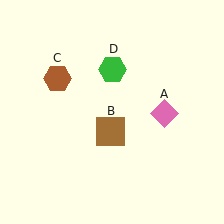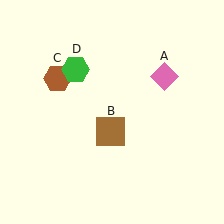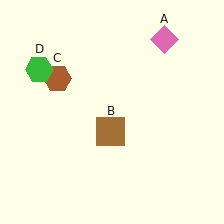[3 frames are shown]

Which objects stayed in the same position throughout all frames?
Brown square (object B) and brown hexagon (object C) remained stationary.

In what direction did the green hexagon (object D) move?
The green hexagon (object D) moved left.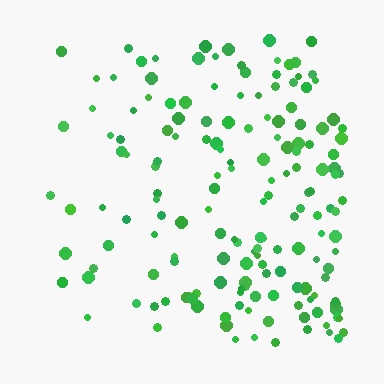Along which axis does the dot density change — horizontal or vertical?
Horizontal.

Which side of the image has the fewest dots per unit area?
The left.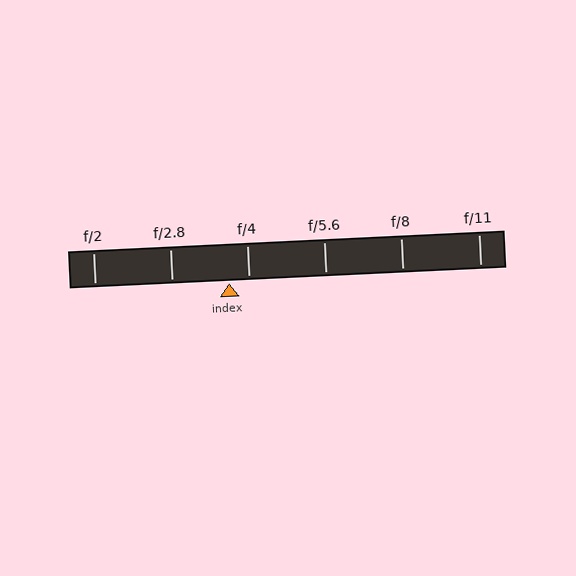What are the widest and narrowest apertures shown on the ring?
The widest aperture shown is f/2 and the narrowest is f/11.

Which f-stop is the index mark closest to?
The index mark is closest to f/4.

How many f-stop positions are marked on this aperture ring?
There are 6 f-stop positions marked.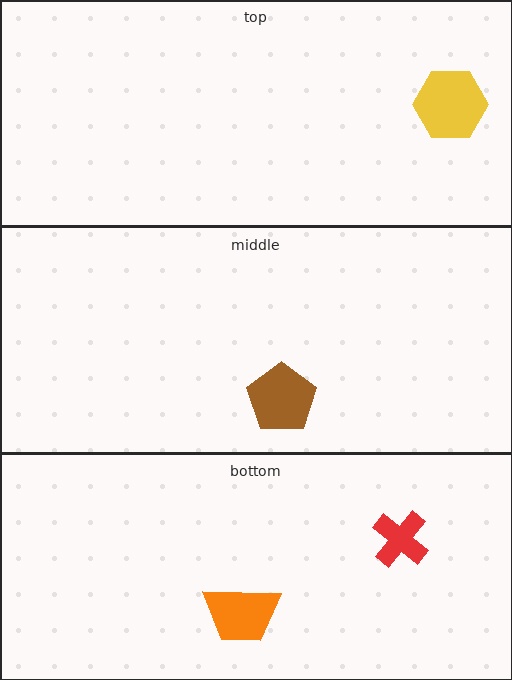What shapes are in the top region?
The yellow hexagon.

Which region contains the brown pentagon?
The middle region.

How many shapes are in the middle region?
1.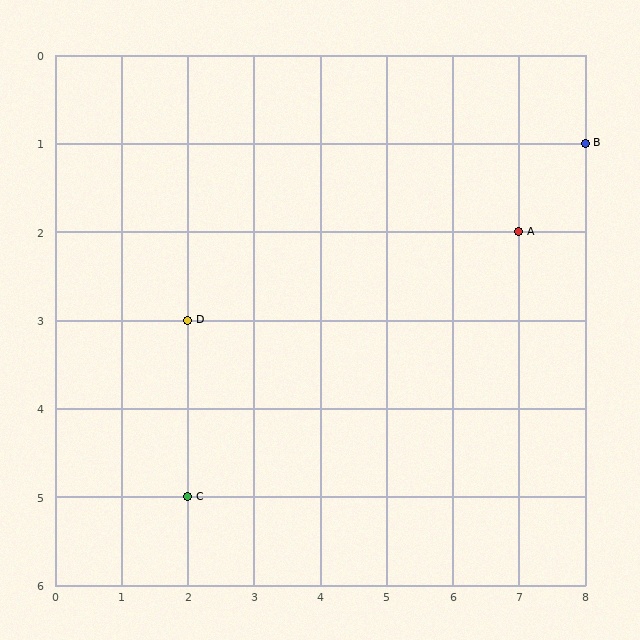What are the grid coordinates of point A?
Point A is at grid coordinates (7, 2).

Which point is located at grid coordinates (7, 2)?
Point A is at (7, 2).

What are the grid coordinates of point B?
Point B is at grid coordinates (8, 1).